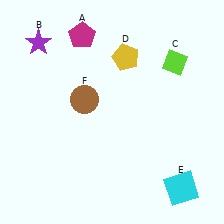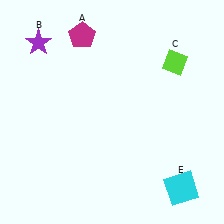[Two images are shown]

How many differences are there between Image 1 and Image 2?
There are 2 differences between the two images.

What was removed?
The brown circle (F), the yellow pentagon (D) were removed in Image 2.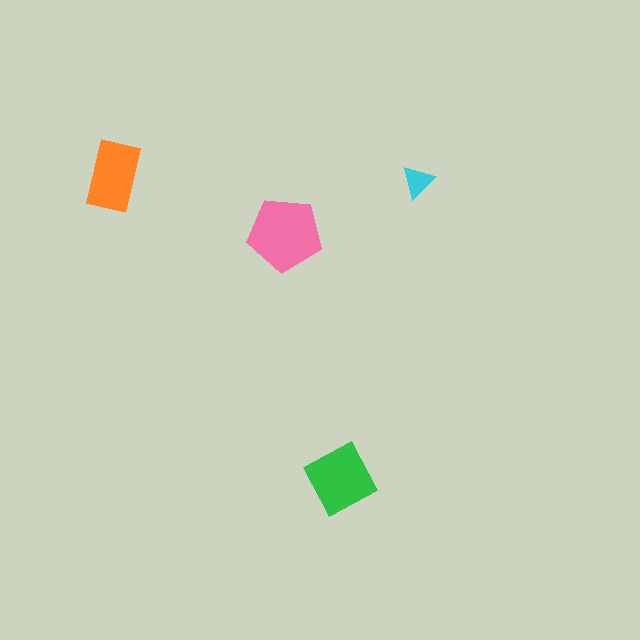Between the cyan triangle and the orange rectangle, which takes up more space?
The orange rectangle.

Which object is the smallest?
The cyan triangle.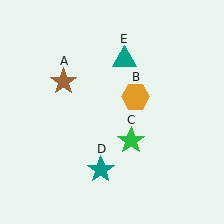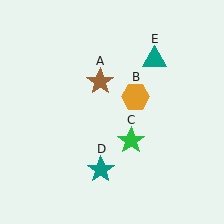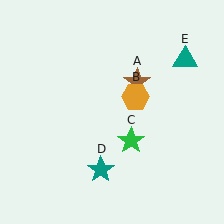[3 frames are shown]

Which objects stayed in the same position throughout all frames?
Orange hexagon (object B) and green star (object C) and teal star (object D) remained stationary.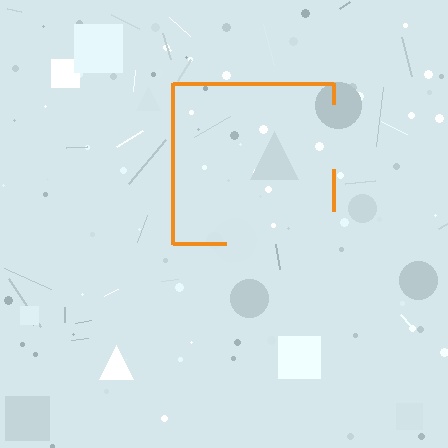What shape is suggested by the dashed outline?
The dashed outline suggests a square.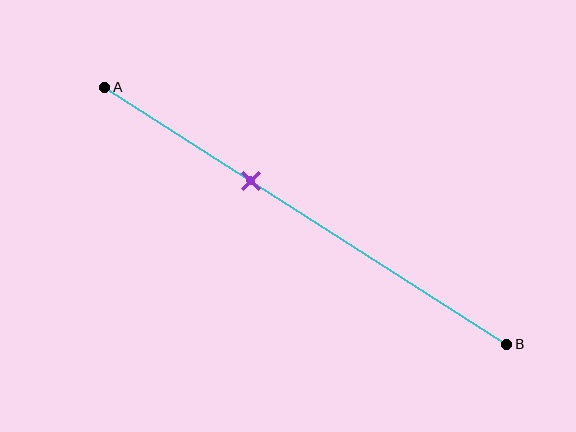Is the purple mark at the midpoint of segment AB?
No, the mark is at about 35% from A, not at the 50% midpoint.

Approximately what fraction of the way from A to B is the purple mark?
The purple mark is approximately 35% of the way from A to B.